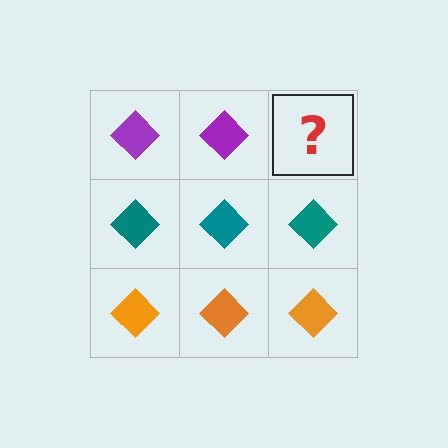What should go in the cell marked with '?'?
The missing cell should contain a purple diamond.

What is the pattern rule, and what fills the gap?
The rule is that each row has a consistent color. The gap should be filled with a purple diamond.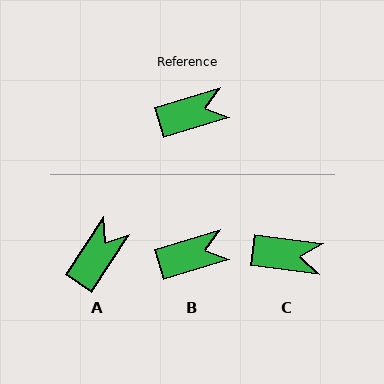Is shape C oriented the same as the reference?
No, it is off by about 24 degrees.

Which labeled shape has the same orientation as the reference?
B.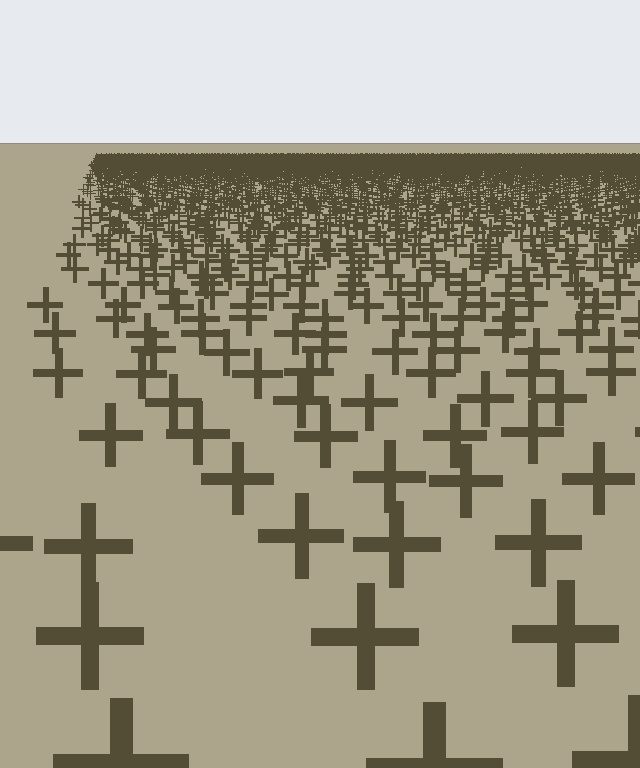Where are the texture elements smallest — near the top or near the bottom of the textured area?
Near the top.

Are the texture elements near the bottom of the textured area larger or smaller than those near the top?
Larger. Near the bottom, elements are closer to the viewer and appear at a bigger on-screen size.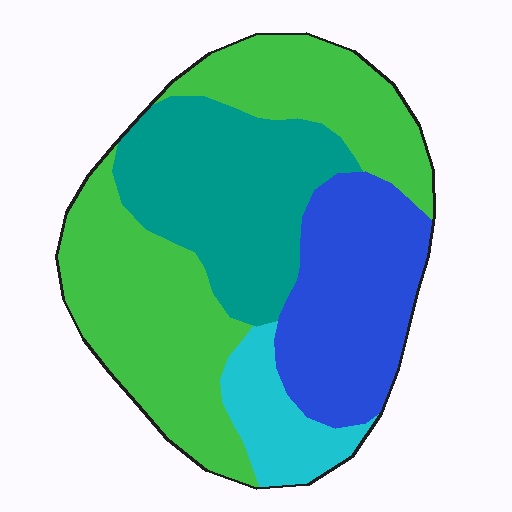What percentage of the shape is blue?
Blue takes up less than a quarter of the shape.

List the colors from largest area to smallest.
From largest to smallest: green, teal, blue, cyan.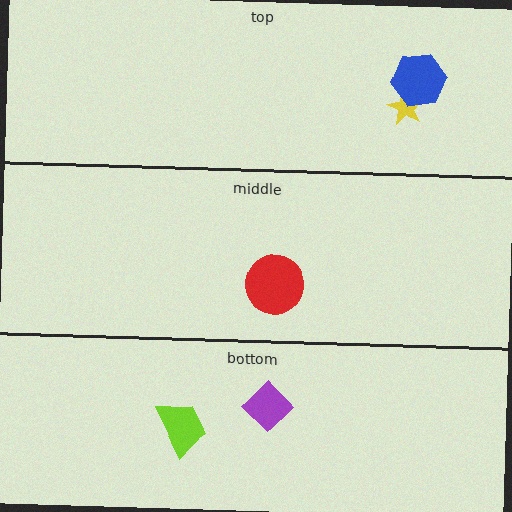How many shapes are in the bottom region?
2.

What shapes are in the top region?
The yellow star, the blue hexagon.